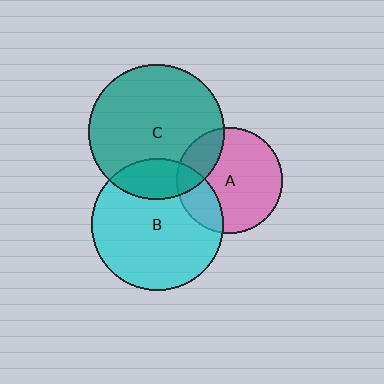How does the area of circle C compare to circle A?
Approximately 1.6 times.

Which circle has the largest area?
Circle C (teal).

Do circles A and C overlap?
Yes.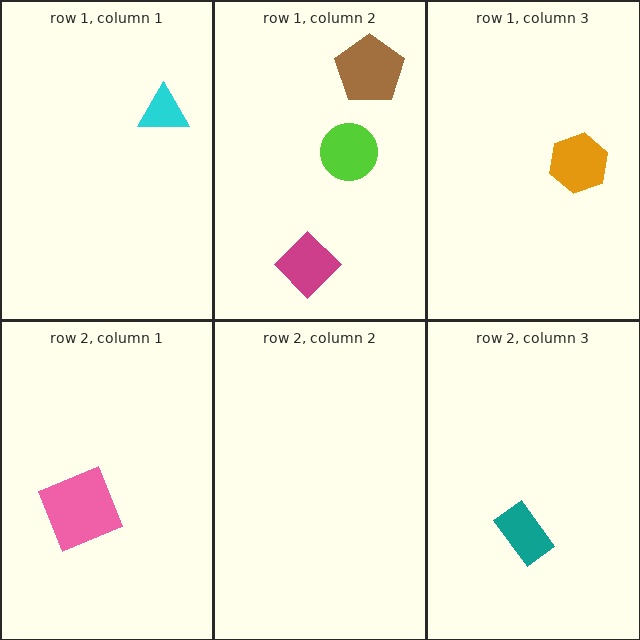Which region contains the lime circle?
The row 1, column 2 region.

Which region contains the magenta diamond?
The row 1, column 2 region.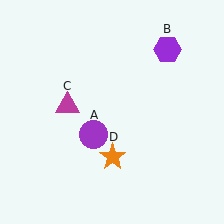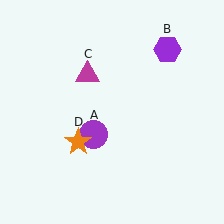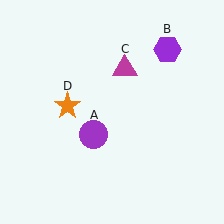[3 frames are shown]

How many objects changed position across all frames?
2 objects changed position: magenta triangle (object C), orange star (object D).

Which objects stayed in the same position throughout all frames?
Purple circle (object A) and purple hexagon (object B) remained stationary.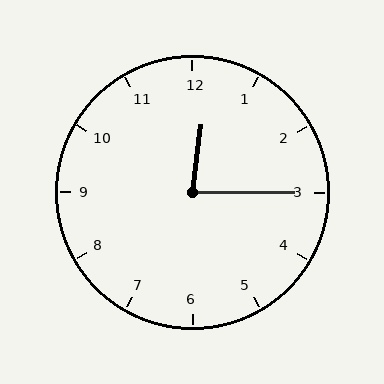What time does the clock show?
12:15.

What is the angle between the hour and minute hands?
Approximately 82 degrees.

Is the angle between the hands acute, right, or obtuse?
It is acute.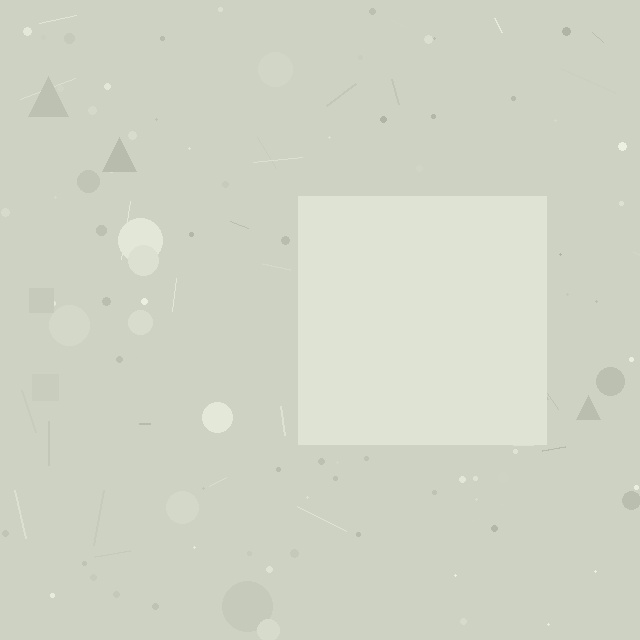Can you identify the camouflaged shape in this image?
The camouflaged shape is a square.